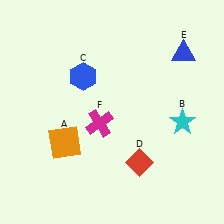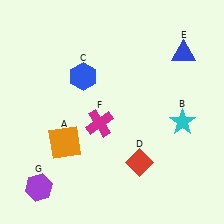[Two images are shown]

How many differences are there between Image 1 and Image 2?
There is 1 difference between the two images.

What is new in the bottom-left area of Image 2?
A purple hexagon (G) was added in the bottom-left area of Image 2.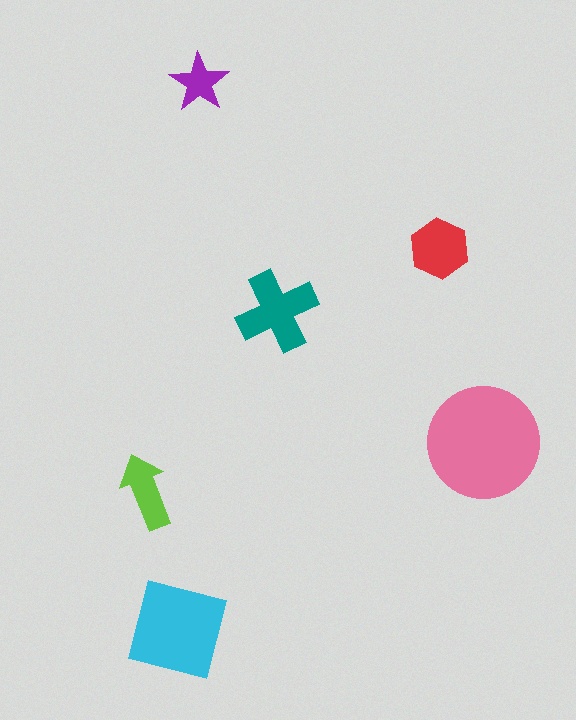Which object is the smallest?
The purple star.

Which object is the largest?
The pink circle.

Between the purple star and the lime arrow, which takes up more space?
The lime arrow.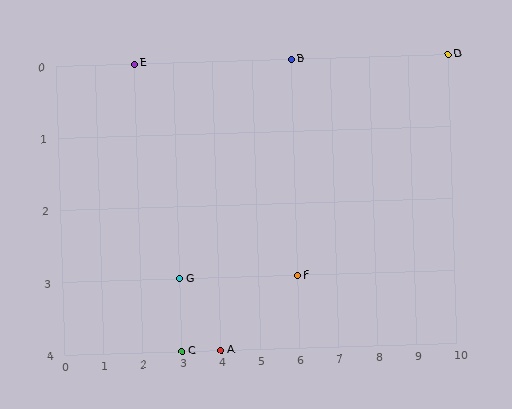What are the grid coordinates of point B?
Point B is at grid coordinates (6, 0).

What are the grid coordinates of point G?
Point G is at grid coordinates (3, 3).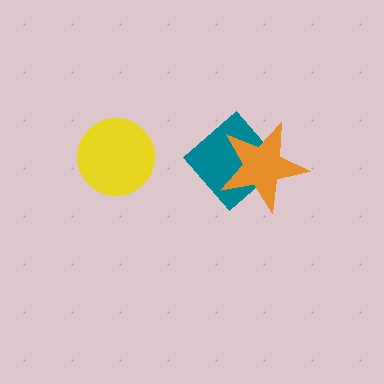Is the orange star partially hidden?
No, no other shape covers it.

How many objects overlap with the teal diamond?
1 object overlaps with the teal diamond.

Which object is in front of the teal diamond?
The orange star is in front of the teal diamond.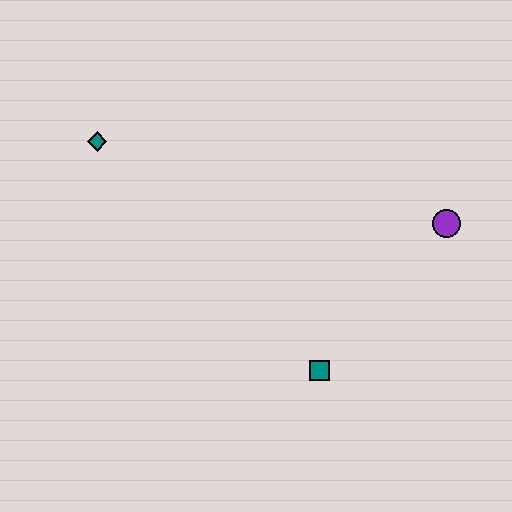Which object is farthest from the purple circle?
The teal diamond is farthest from the purple circle.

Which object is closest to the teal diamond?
The teal square is closest to the teal diamond.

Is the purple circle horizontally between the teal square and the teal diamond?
No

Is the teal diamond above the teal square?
Yes